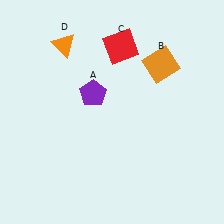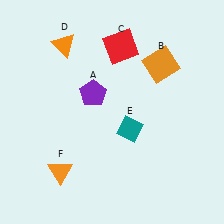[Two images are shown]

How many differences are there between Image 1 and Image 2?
There are 2 differences between the two images.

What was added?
A teal diamond (E), an orange triangle (F) were added in Image 2.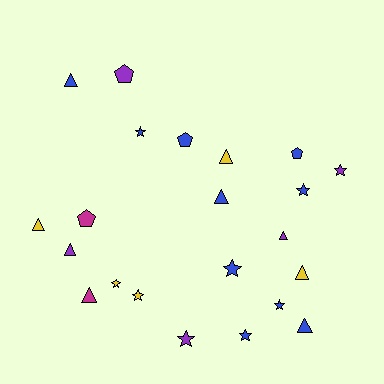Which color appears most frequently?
Blue, with 10 objects.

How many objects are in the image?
There are 22 objects.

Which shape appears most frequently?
Star, with 9 objects.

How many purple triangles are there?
There are 2 purple triangles.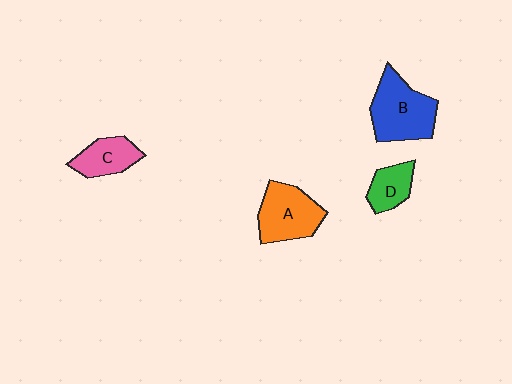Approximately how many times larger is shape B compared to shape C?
Approximately 1.7 times.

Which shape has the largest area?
Shape B (blue).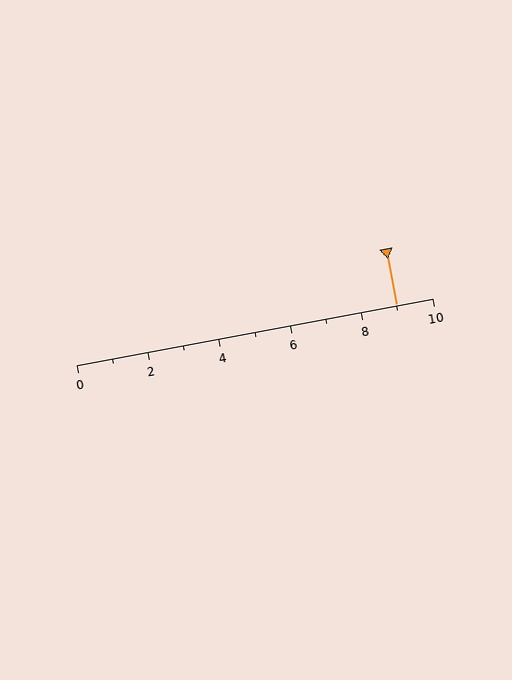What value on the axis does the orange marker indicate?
The marker indicates approximately 9.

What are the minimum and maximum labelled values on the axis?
The axis runs from 0 to 10.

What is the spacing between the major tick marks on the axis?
The major ticks are spaced 2 apart.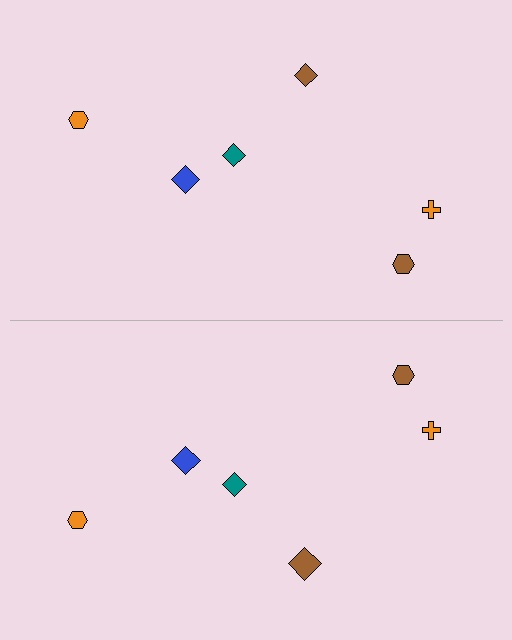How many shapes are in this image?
There are 12 shapes in this image.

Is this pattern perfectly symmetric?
No, the pattern is not perfectly symmetric. The brown diamond on the bottom side has a different size than its mirror counterpart.